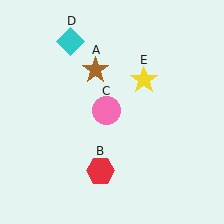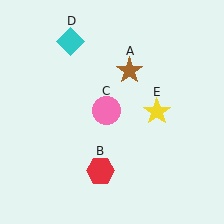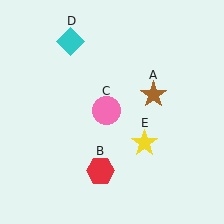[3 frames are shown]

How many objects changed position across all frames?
2 objects changed position: brown star (object A), yellow star (object E).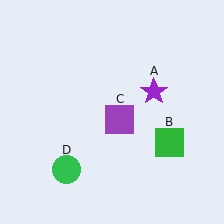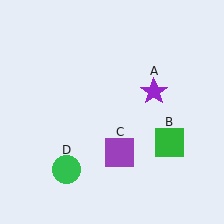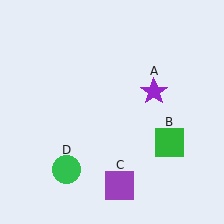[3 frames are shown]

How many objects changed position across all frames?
1 object changed position: purple square (object C).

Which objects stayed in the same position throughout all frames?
Purple star (object A) and green square (object B) and green circle (object D) remained stationary.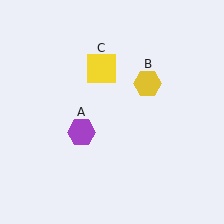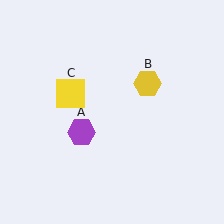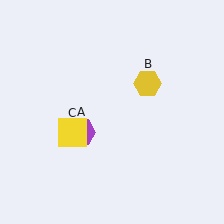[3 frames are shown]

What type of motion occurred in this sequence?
The yellow square (object C) rotated counterclockwise around the center of the scene.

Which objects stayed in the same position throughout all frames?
Purple hexagon (object A) and yellow hexagon (object B) remained stationary.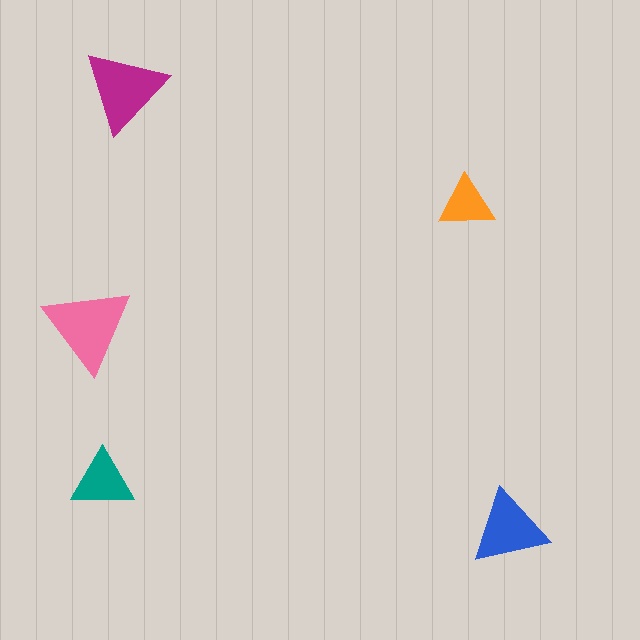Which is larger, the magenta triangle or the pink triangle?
The pink one.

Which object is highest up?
The magenta triangle is topmost.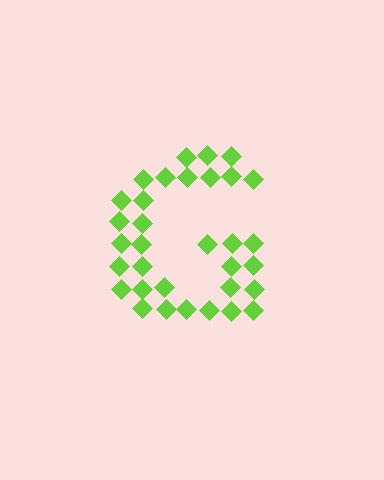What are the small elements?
The small elements are diamonds.